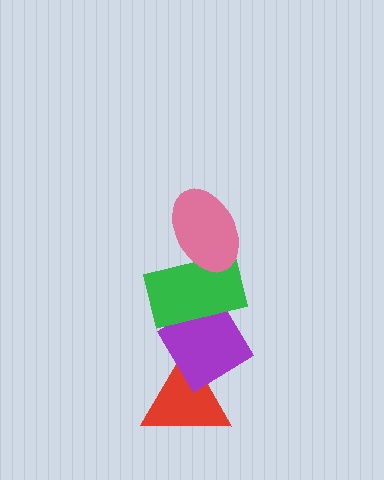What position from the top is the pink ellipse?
The pink ellipse is 1st from the top.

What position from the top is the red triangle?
The red triangle is 4th from the top.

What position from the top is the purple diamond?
The purple diamond is 3rd from the top.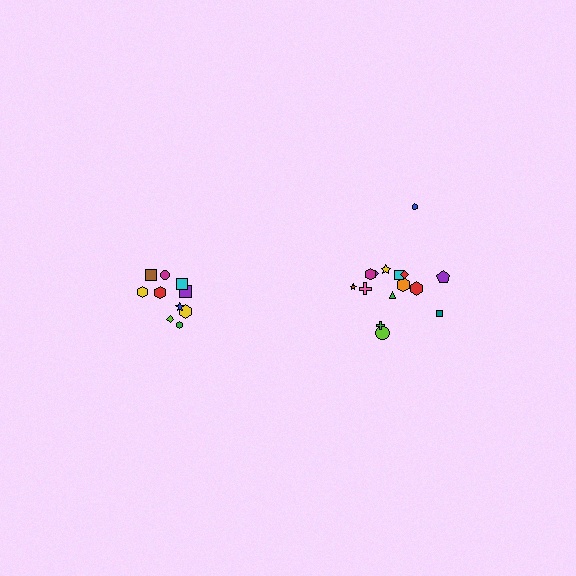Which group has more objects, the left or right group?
The right group.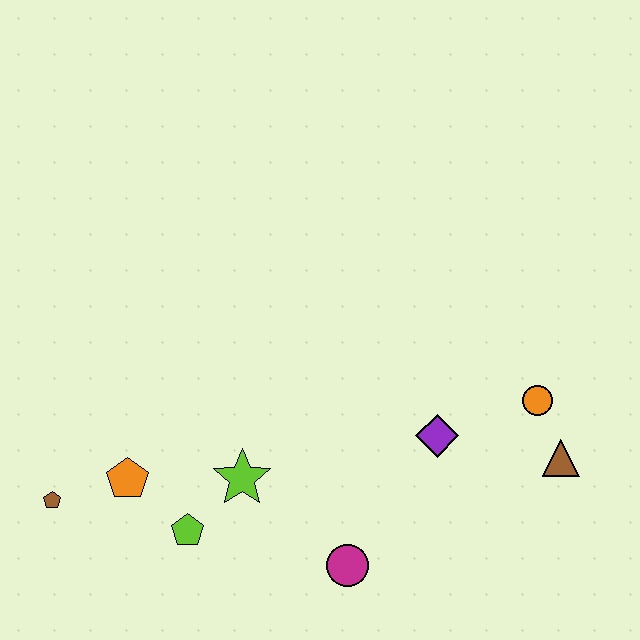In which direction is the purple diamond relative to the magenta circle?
The purple diamond is above the magenta circle.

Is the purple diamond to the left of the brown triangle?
Yes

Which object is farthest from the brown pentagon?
The brown triangle is farthest from the brown pentagon.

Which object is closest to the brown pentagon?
The orange pentagon is closest to the brown pentagon.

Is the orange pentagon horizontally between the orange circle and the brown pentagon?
Yes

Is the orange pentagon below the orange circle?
Yes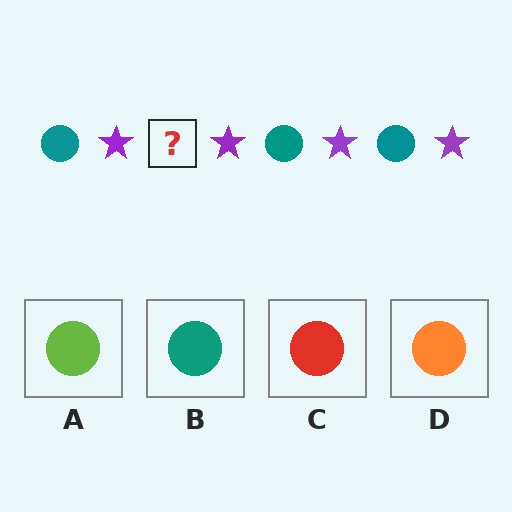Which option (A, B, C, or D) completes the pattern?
B.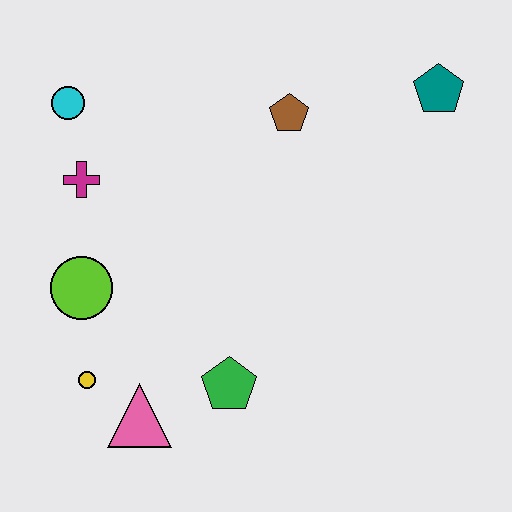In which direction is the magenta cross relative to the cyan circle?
The magenta cross is below the cyan circle.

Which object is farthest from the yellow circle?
The teal pentagon is farthest from the yellow circle.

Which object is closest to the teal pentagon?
The brown pentagon is closest to the teal pentagon.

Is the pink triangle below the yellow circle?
Yes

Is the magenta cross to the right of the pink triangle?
No